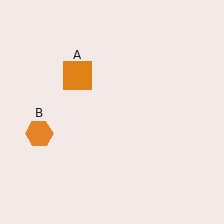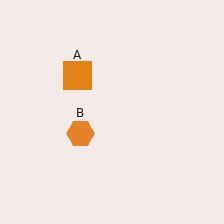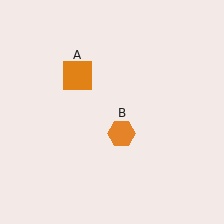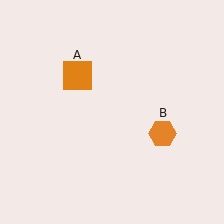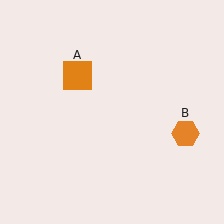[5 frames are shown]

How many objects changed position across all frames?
1 object changed position: orange hexagon (object B).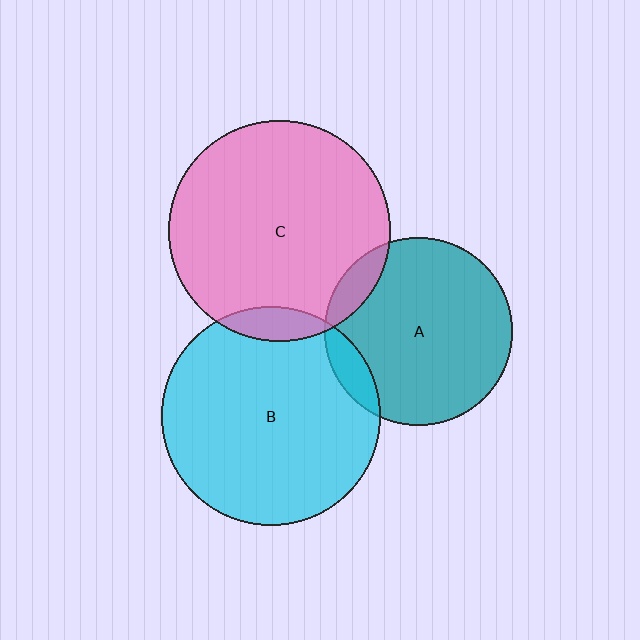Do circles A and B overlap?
Yes.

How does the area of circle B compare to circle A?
Approximately 1.3 times.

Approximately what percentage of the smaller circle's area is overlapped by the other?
Approximately 10%.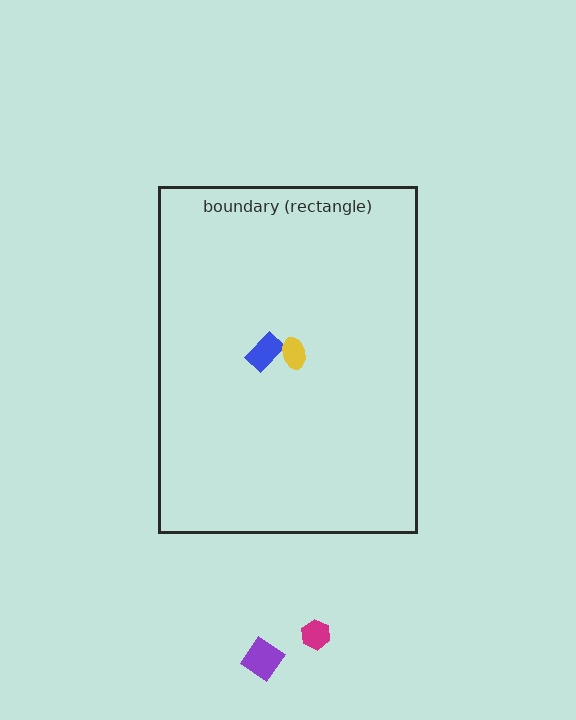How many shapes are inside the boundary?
2 inside, 2 outside.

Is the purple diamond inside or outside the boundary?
Outside.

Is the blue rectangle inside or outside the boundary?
Inside.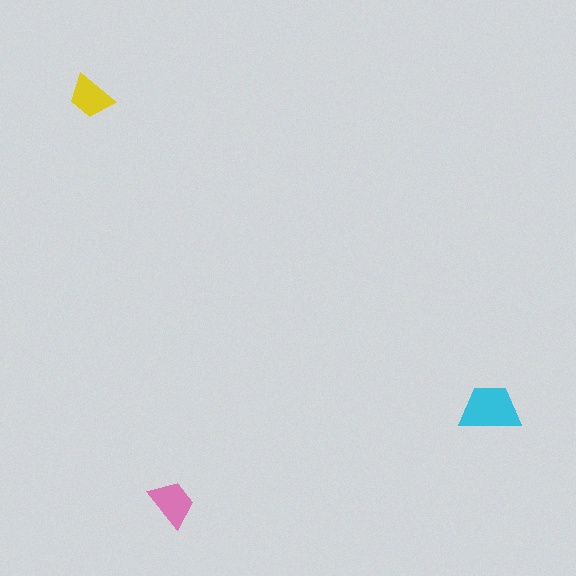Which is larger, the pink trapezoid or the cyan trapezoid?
The cyan one.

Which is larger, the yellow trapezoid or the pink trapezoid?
The pink one.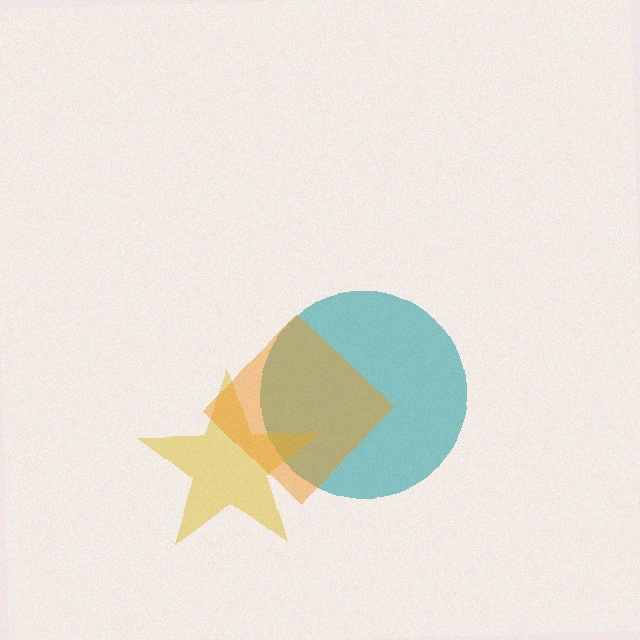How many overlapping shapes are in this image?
There are 3 overlapping shapes in the image.